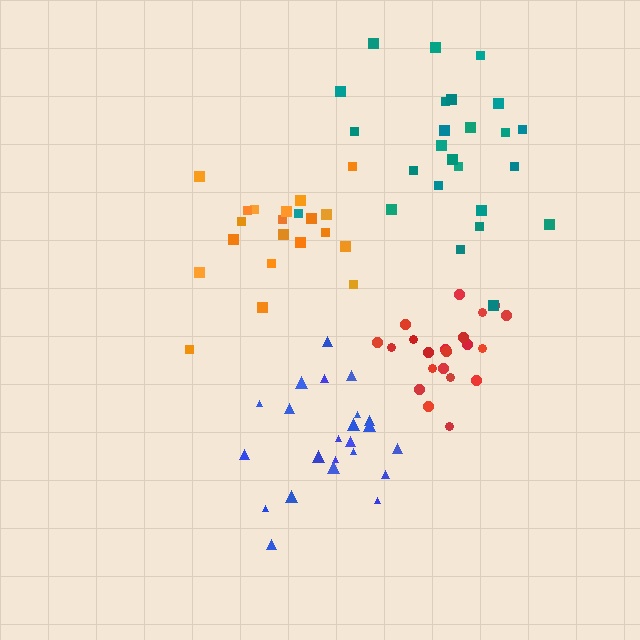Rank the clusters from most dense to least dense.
red, orange, blue, teal.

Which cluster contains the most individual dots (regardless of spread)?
Teal (25).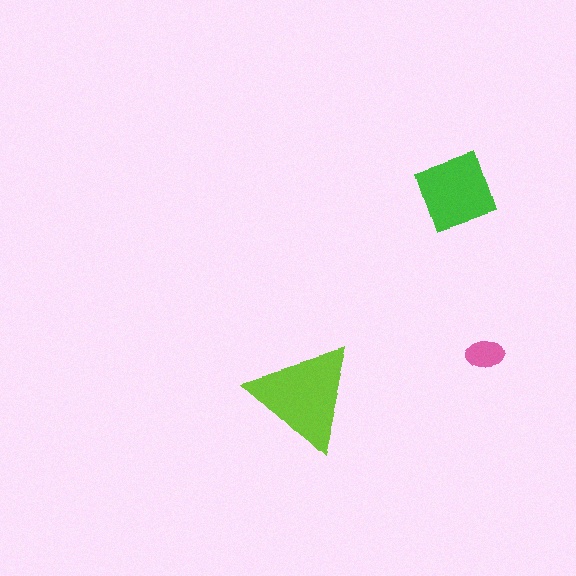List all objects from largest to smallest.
The lime triangle, the green diamond, the pink ellipse.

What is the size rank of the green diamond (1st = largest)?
2nd.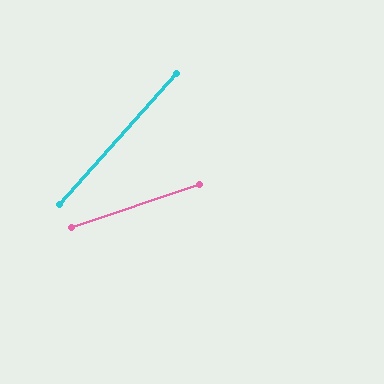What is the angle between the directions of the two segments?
Approximately 30 degrees.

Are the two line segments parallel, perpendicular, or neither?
Neither parallel nor perpendicular — they differ by about 30°.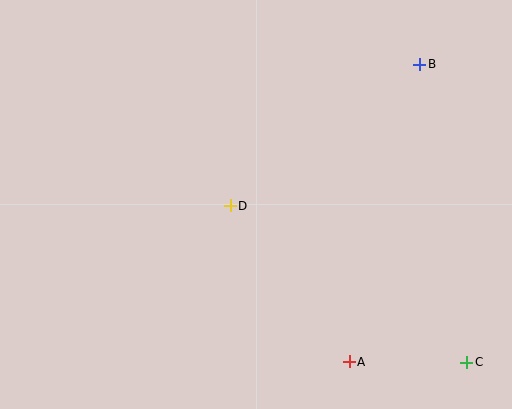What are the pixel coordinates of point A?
Point A is at (349, 362).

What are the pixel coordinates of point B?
Point B is at (420, 64).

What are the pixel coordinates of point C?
Point C is at (467, 362).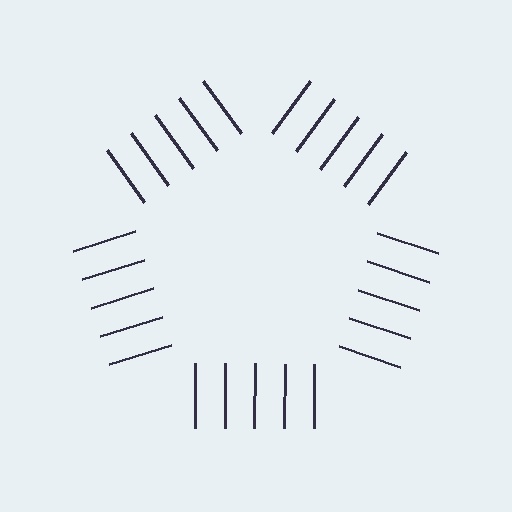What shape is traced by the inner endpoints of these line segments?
An illusory pentagon — the line segments terminate on its edges but no continuous stroke is drawn.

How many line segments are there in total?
25 — 5 along each of the 5 edges.